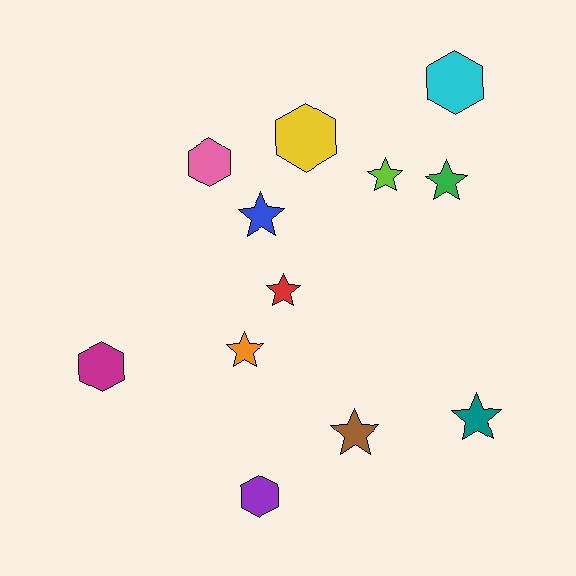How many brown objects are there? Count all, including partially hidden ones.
There is 1 brown object.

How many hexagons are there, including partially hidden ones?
There are 5 hexagons.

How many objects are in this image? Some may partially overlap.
There are 12 objects.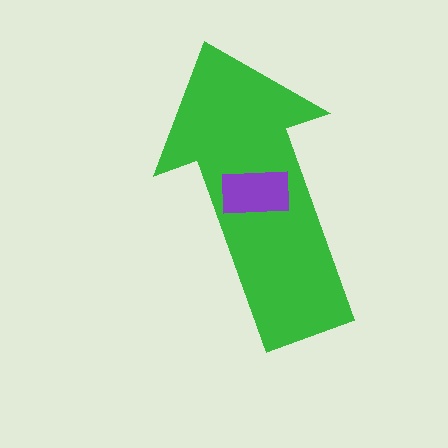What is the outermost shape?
The green arrow.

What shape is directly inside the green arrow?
The purple rectangle.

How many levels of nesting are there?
2.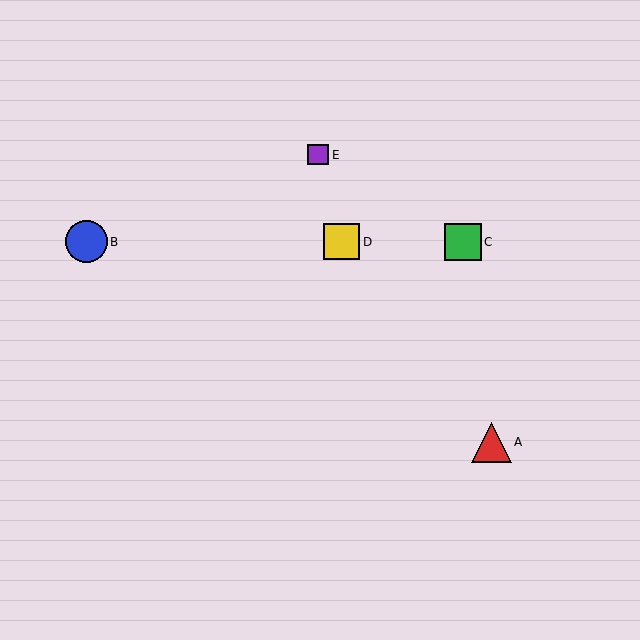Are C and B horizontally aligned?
Yes, both are at y≈242.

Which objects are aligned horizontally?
Objects B, C, D are aligned horizontally.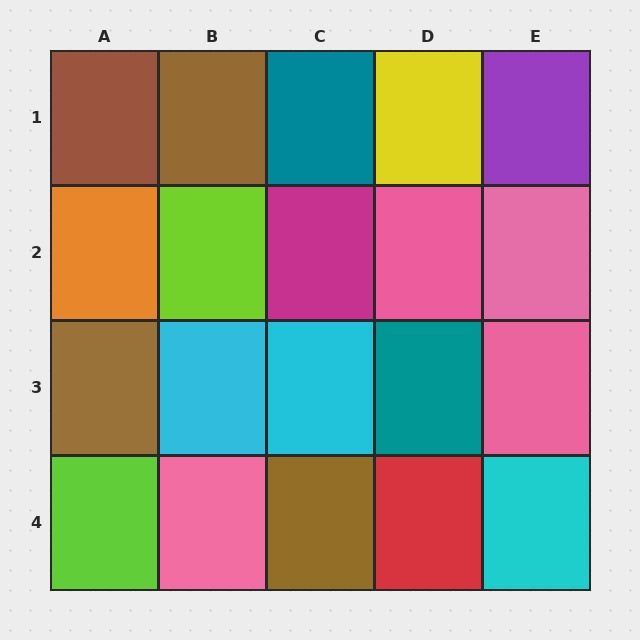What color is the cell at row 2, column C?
Magenta.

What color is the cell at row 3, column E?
Pink.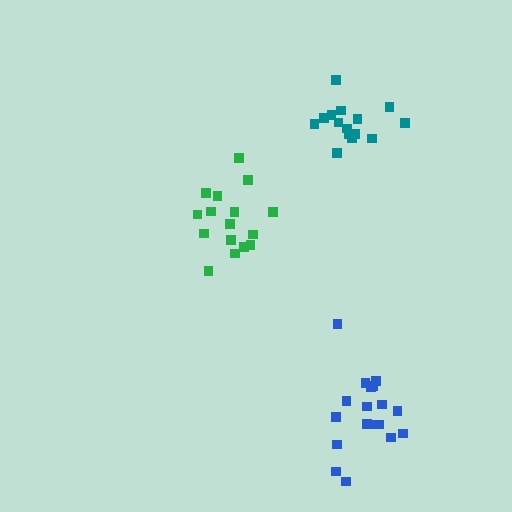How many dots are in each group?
Group 1: 18 dots, Group 2: 15 dots, Group 3: 16 dots (49 total).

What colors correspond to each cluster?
The clusters are colored: blue, teal, green.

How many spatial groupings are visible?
There are 3 spatial groupings.